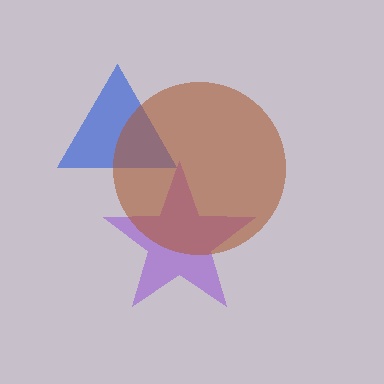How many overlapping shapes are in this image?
There are 3 overlapping shapes in the image.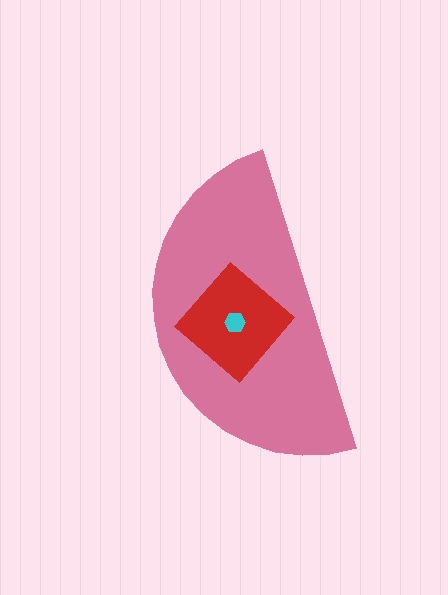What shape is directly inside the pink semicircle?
The red diamond.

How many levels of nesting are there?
3.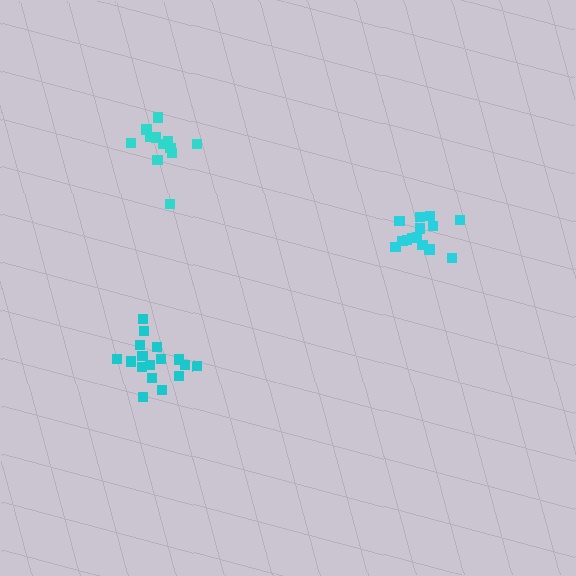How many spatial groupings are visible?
There are 3 spatial groupings.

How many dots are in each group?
Group 1: 14 dots, Group 2: 17 dots, Group 3: 12 dots (43 total).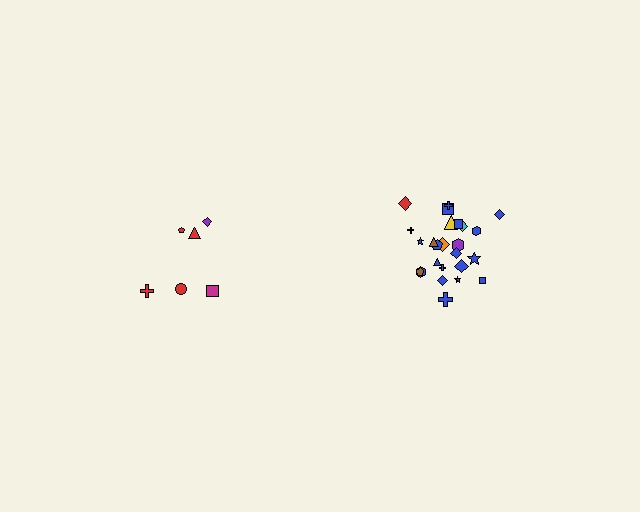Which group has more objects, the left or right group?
The right group.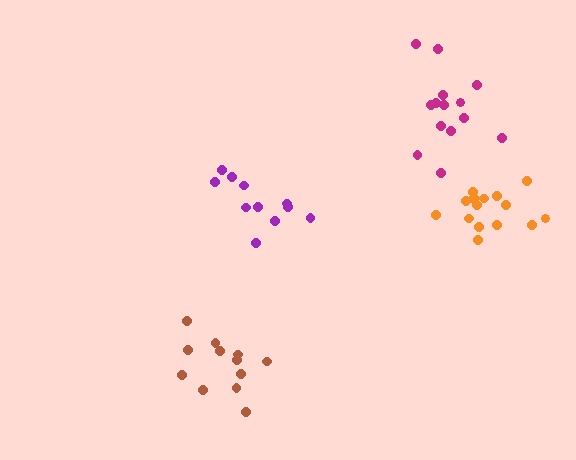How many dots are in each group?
Group 1: 16 dots, Group 2: 14 dots, Group 3: 11 dots, Group 4: 12 dots (53 total).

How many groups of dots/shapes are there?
There are 4 groups.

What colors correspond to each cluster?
The clusters are colored: orange, magenta, purple, brown.